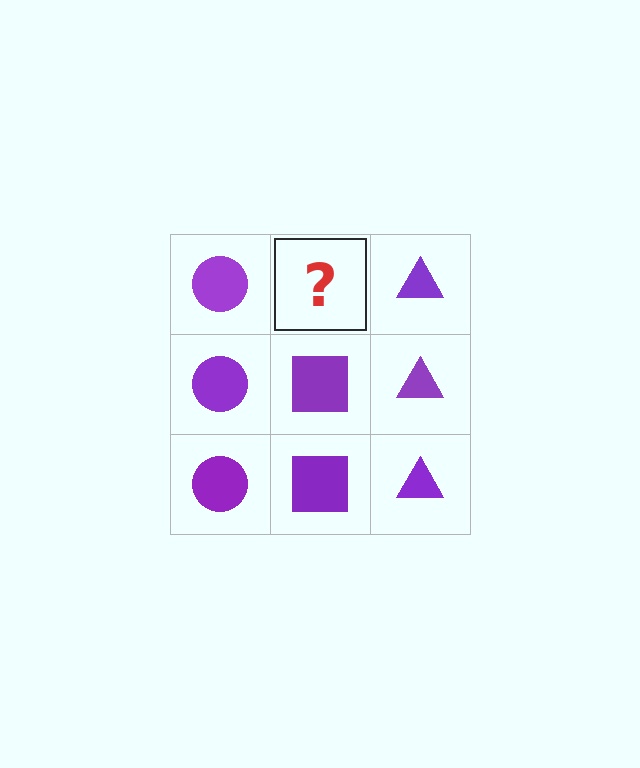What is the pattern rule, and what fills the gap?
The rule is that each column has a consistent shape. The gap should be filled with a purple square.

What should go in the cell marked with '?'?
The missing cell should contain a purple square.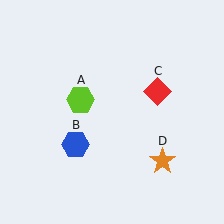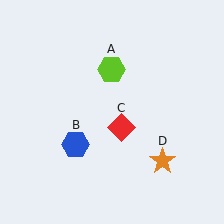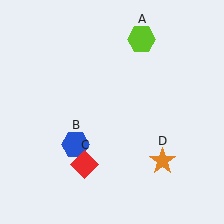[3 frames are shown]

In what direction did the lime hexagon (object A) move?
The lime hexagon (object A) moved up and to the right.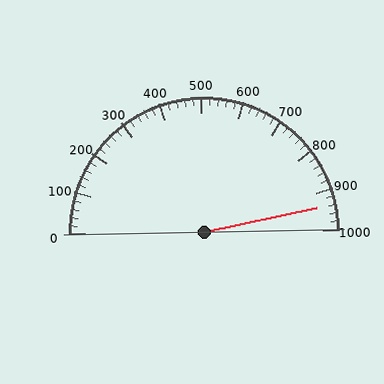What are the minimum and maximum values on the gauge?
The gauge ranges from 0 to 1000.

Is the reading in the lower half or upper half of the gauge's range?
The reading is in the upper half of the range (0 to 1000).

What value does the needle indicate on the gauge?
The needle indicates approximately 940.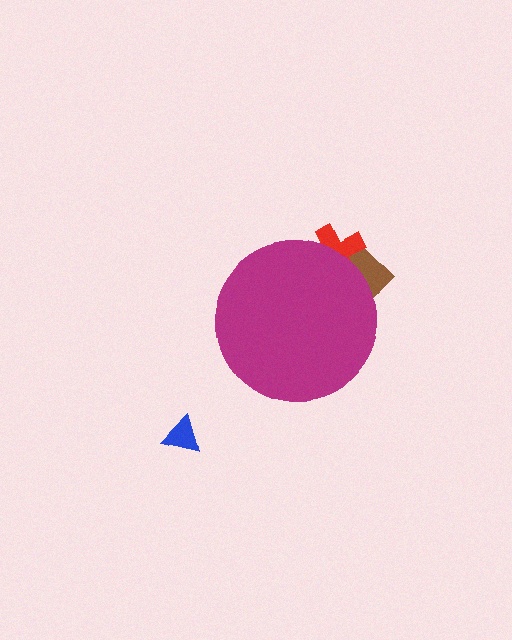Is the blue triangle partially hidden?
No, the blue triangle is fully visible.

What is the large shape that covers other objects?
A magenta circle.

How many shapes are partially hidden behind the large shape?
2 shapes are partially hidden.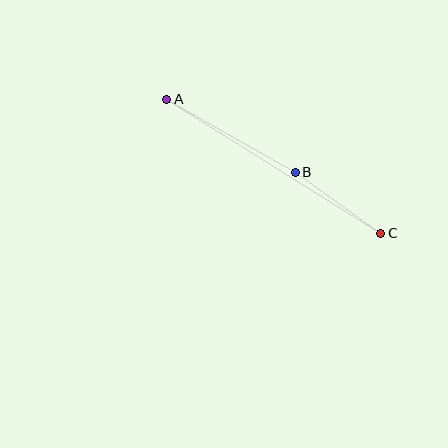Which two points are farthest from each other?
Points A and C are farthest from each other.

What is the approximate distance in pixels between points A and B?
The distance between A and B is approximately 148 pixels.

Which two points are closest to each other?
Points B and C are closest to each other.